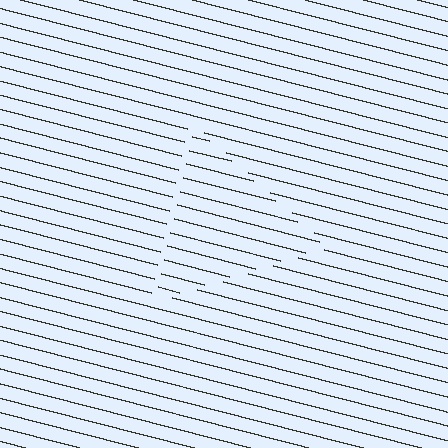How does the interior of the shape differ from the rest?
The interior of the shape contains the same grating, shifted by half a period — the contour is defined by the phase discontinuity where line-ends from the inner and outer gratings abut.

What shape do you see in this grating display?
An illusory triangle. The interior of the shape contains the same grating, shifted by half a period — the contour is defined by the phase discontinuity where line-ends from the inner and outer gratings abut.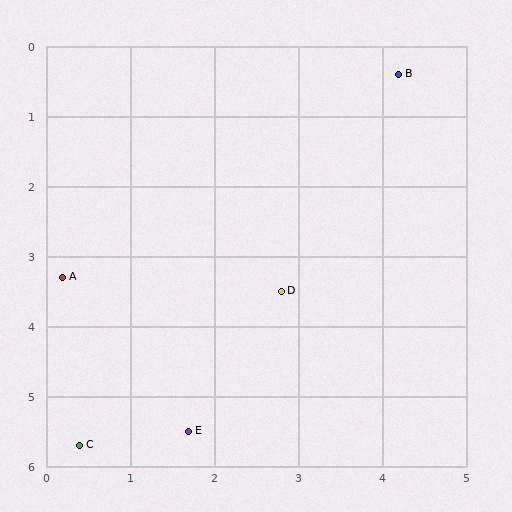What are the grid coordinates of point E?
Point E is at approximately (1.7, 5.5).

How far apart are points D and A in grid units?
Points D and A are about 2.6 grid units apart.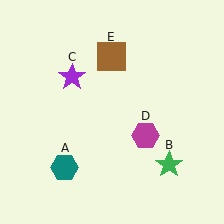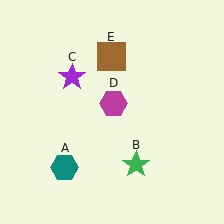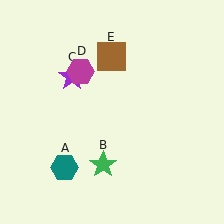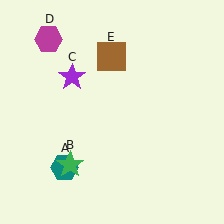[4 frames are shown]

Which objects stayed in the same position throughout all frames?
Teal hexagon (object A) and purple star (object C) and brown square (object E) remained stationary.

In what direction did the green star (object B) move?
The green star (object B) moved left.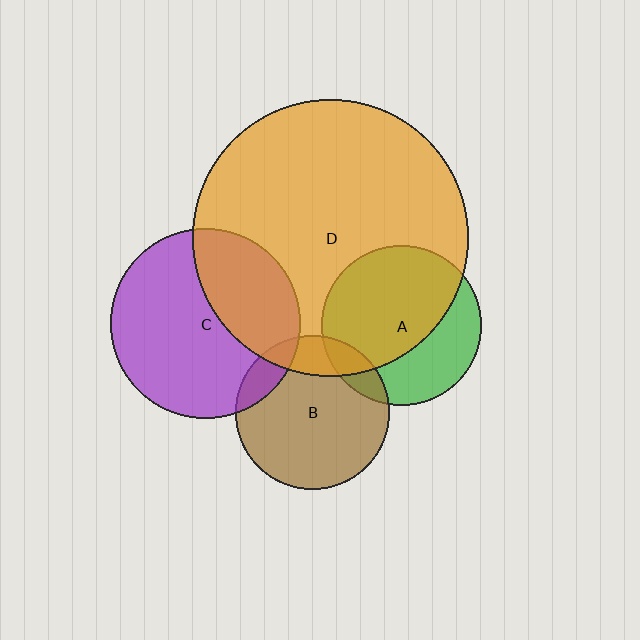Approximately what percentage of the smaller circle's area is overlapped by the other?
Approximately 10%.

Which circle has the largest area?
Circle D (orange).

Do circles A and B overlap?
Yes.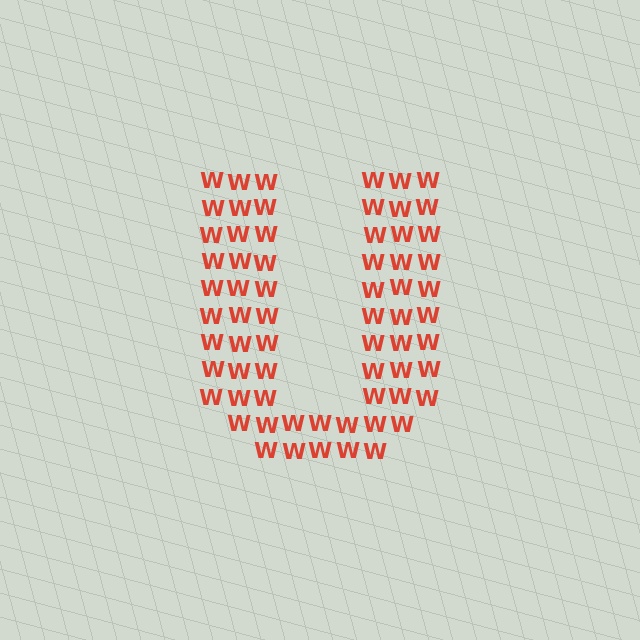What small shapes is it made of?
It is made of small letter W's.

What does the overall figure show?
The overall figure shows the letter U.